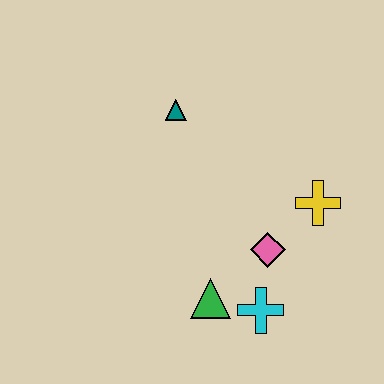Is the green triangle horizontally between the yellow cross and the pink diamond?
No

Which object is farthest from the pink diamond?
The teal triangle is farthest from the pink diamond.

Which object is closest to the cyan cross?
The green triangle is closest to the cyan cross.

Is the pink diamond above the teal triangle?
No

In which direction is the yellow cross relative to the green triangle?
The yellow cross is to the right of the green triangle.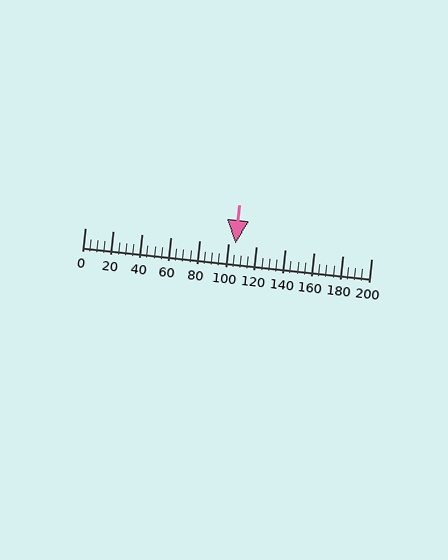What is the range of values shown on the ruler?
The ruler shows values from 0 to 200.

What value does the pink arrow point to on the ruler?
The pink arrow points to approximately 105.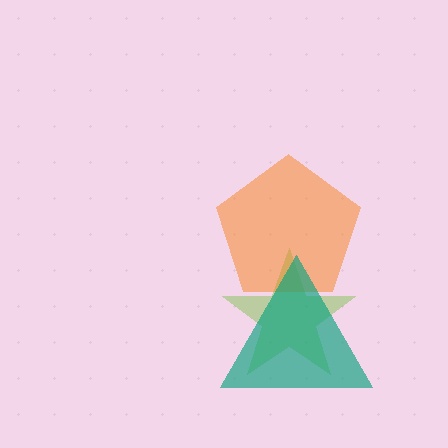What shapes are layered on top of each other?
The layered shapes are: a lime star, an orange pentagon, a teal triangle.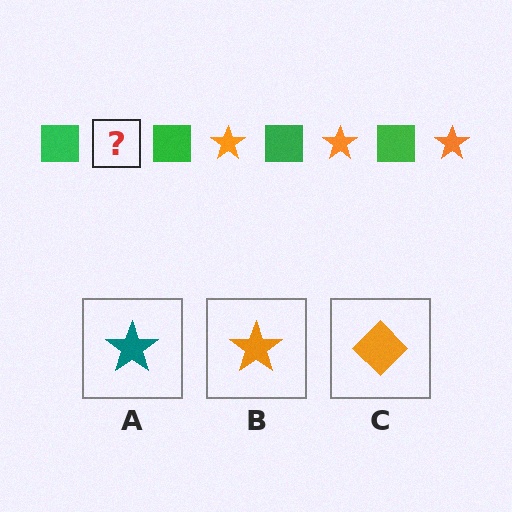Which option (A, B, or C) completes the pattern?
B.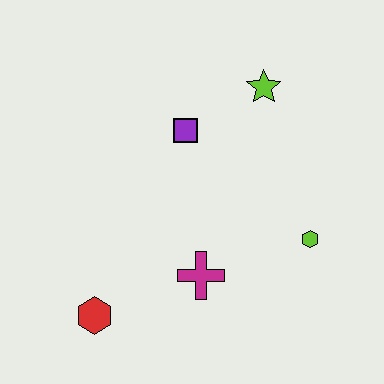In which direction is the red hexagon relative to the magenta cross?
The red hexagon is to the left of the magenta cross.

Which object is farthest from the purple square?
The red hexagon is farthest from the purple square.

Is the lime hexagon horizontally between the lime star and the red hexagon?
No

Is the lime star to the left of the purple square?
No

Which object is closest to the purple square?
The lime star is closest to the purple square.